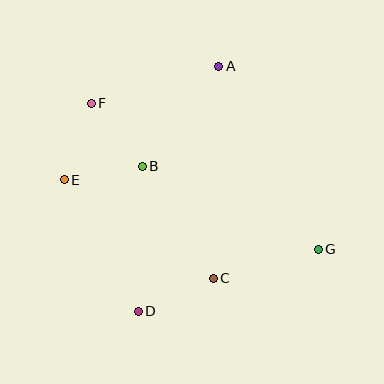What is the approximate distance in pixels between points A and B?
The distance between A and B is approximately 126 pixels.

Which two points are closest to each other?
Points B and E are closest to each other.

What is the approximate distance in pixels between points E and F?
The distance between E and F is approximately 81 pixels.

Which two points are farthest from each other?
Points F and G are farthest from each other.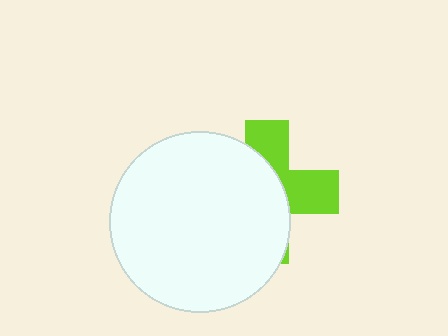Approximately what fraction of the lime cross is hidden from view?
Roughly 60% of the lime cross is hidden behind the white circle.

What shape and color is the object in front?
The object in front is a white circle.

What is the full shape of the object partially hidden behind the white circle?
The partially hidden object is a lime cross.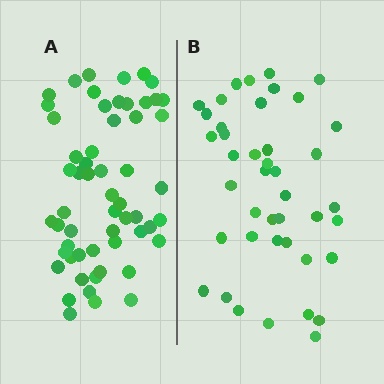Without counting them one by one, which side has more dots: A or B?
Region A (the left region) has more dots.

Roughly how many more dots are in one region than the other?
Region A has approximately 15 more dots than region B.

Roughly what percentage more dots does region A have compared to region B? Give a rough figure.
About 35% more.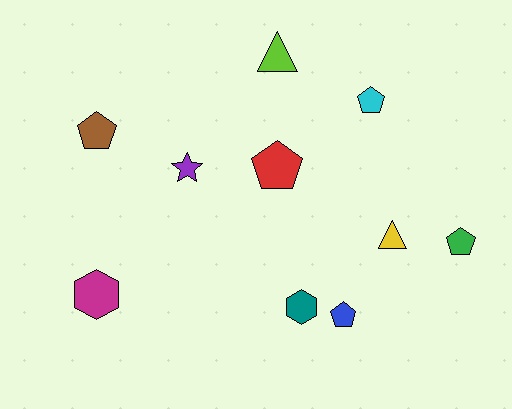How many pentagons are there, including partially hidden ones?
There are 5 pentagons.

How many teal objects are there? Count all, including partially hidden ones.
There is 1 teal object.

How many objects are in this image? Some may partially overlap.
There are 10 objects.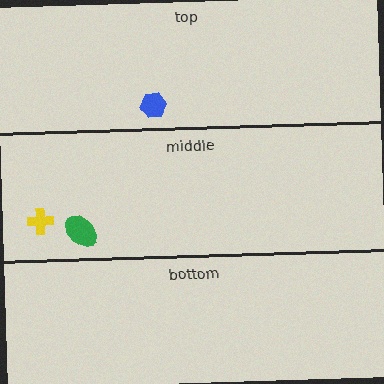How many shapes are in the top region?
1.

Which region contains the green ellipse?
The middle region.